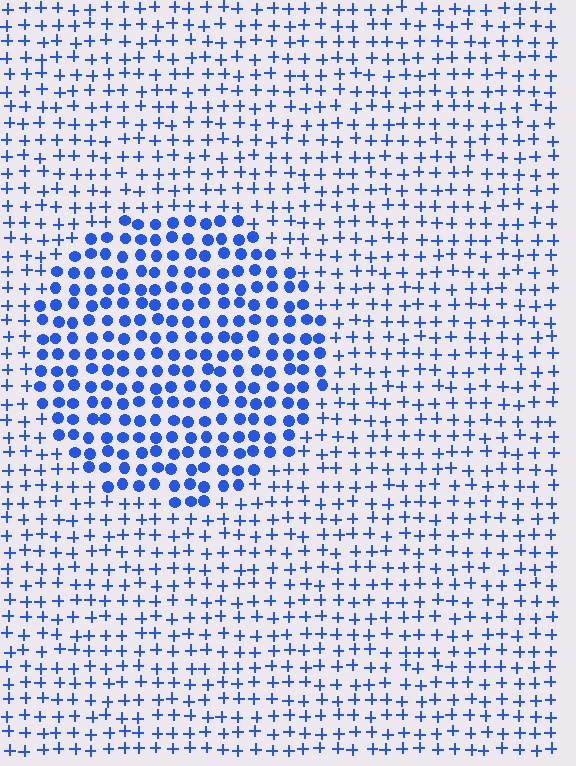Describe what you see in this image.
The image is filled with small blue elements arranged in a uniform grid. A circle-shaped region contains circles, while the surrounding area contains plus signs. The boundary is defined purely by the change in element shape.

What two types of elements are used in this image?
The image uses circles inside the circle region and plus signs outside it.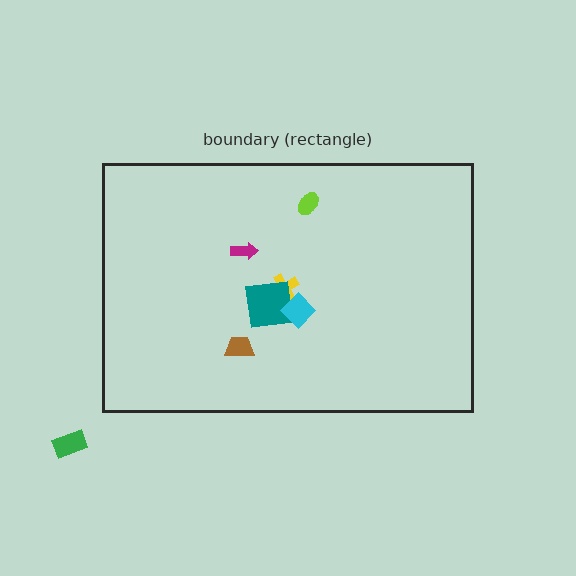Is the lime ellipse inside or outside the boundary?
Inside.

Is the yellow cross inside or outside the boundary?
Inside.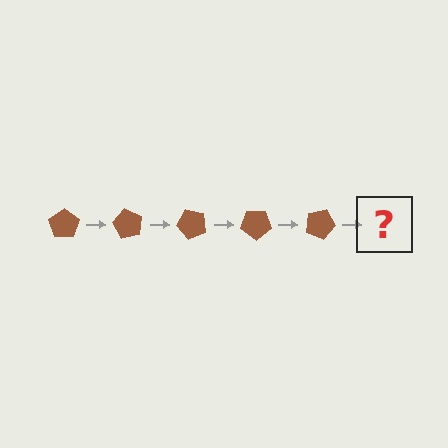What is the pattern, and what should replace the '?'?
The pattern is that the pentagon rotates 60 degrees each step. The '?' should be a brown pentagon rotated 300 degrees.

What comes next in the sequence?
The next element should be a brown pentagon rotated 300 degrees.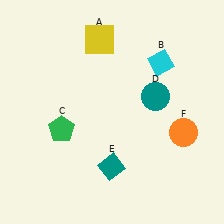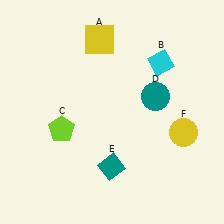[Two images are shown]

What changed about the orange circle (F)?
In Image 1, F is orange. In Image 2, it changed to yellow.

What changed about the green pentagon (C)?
In Image 1, C is green. In Image 2, it changed to lime.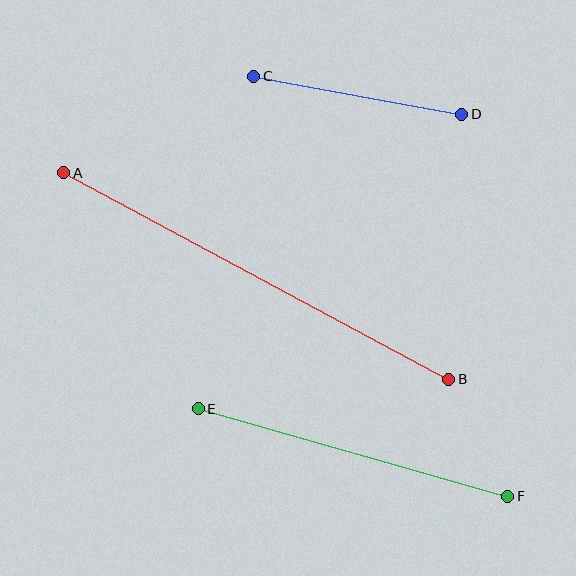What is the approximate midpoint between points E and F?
The midpoint is at approximately (353, 452) pixels.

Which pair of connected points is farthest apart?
Points A and B are farthest apart.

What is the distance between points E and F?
The distance is approximately 322 pixels.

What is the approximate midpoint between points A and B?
The midpoint is at approximately (256, 276) pixels.